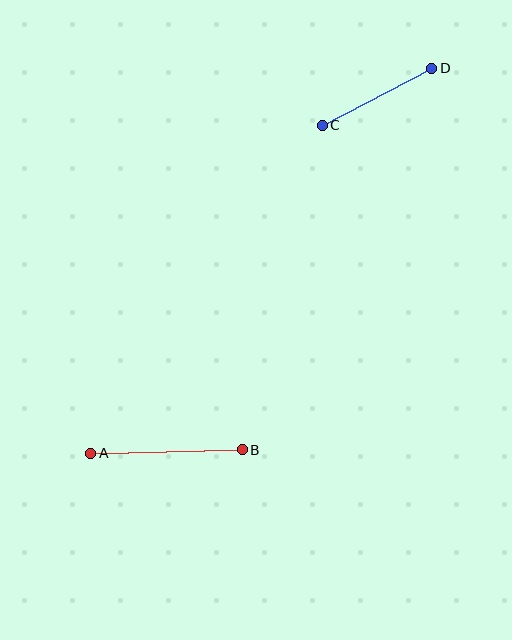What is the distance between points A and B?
The distance is approximately 151 pixels.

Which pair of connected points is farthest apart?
Points A and B are farthest apart.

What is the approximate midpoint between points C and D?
The midpoint is at approximately (377, 97) pixels.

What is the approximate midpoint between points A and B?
The midpoint is at approximately (167, 452) pixels.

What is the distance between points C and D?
The distance is approximately 123 pixels.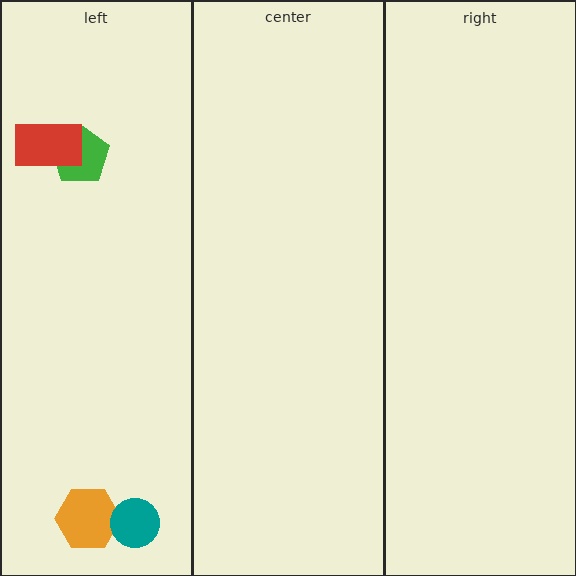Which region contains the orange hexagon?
The left region.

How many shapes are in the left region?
4.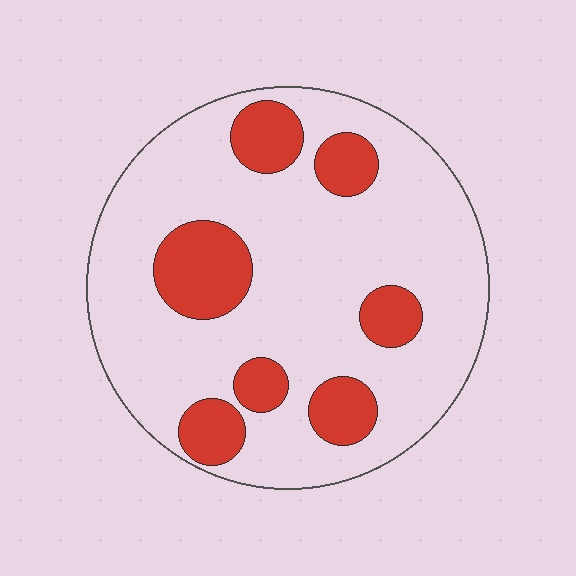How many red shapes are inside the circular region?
7.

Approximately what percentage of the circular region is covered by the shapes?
Approximately 20%.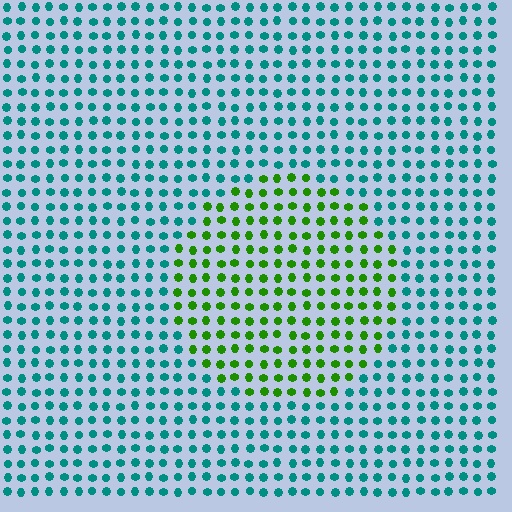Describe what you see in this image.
The image is filled with small teal elements in a uniform arrangement. A circle-shaped region is visible where the elements are tinted to a slightly different hue, forming a subtle color boundary.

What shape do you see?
I see a circle.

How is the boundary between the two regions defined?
The boundary is defined purely by a slight shift in hue (about 67 degrees). Spacing, size, and orientation are identical on both sides.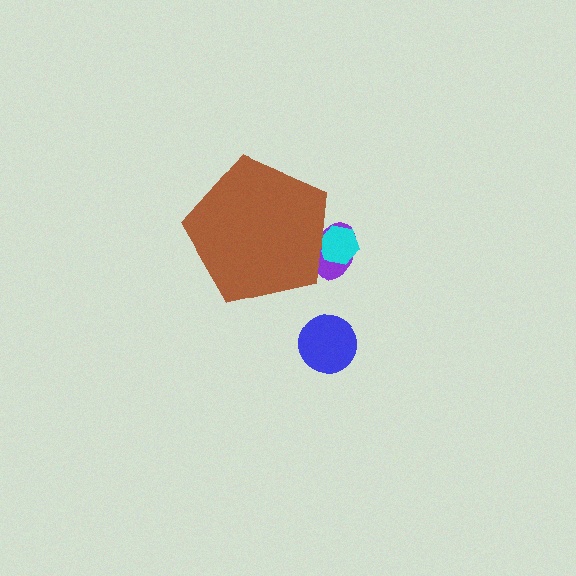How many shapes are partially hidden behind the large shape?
2 shapes are partially hidden.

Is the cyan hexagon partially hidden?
Yes, the cyan hexagon is partially hidden behind the brown pentagon.